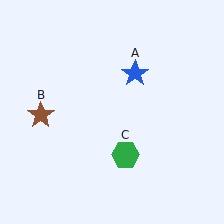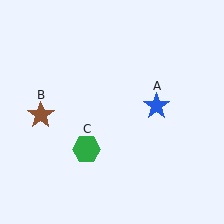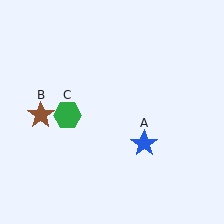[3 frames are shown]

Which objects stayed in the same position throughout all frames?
Brown star (object B) remained stationary.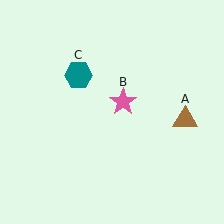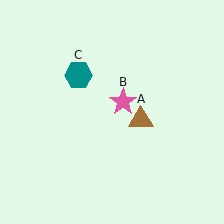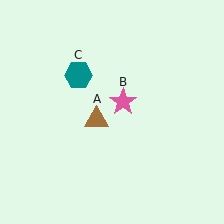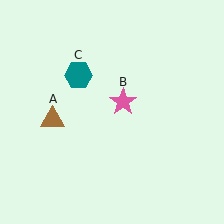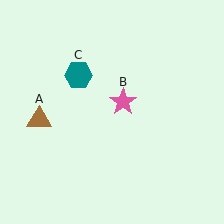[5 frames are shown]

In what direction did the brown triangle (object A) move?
The brown triangle (object A) moved left.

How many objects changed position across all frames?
1 object changed position: brown triangle (object A).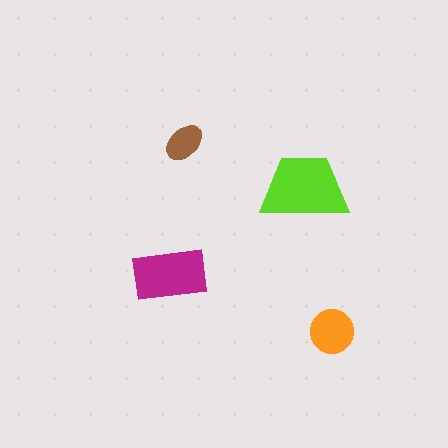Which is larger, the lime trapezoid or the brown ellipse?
The lime trapezoid.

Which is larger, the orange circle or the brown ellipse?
The orange circle.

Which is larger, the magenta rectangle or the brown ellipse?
The magenta rectangle.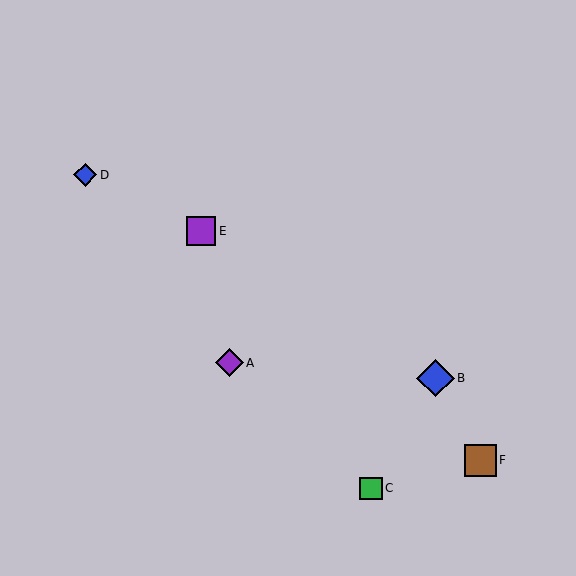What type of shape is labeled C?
Shape C is a green square.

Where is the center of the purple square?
The center of the purple square is at (201, 231).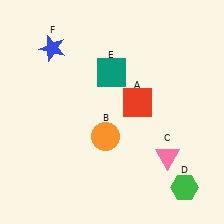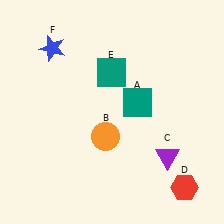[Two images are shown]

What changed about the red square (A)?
In Image 1, A is red. In Image 2, it changed to teal.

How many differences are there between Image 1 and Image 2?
There are 3 differences between the two images.